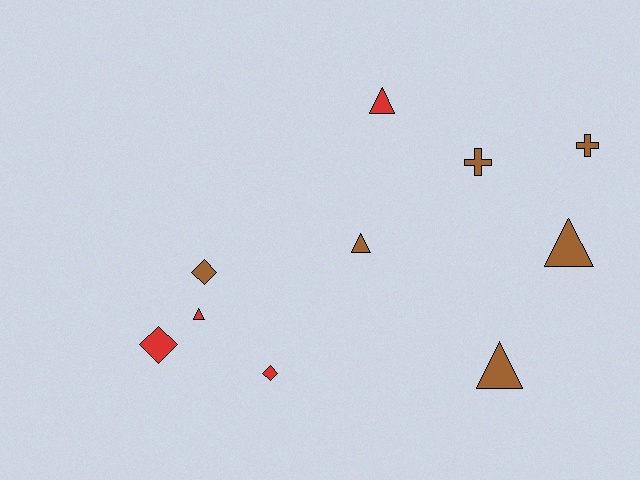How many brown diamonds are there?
There is 1 brown diamond.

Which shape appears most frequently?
Triangle, with 5 objects.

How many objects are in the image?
There are 10 objects.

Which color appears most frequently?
Brown, with 6 objects.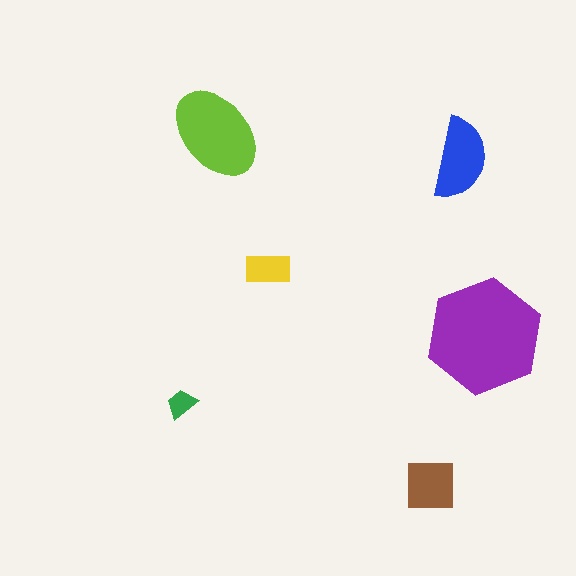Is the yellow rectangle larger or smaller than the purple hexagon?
Smaller.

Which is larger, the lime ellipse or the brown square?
The lime ellipse.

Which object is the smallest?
The green trapezoid.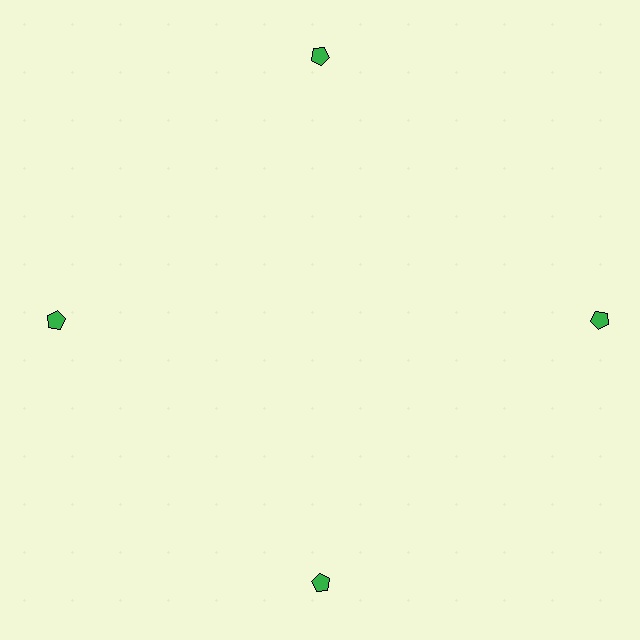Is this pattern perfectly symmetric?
No. The 4 green pentagons are arranged in a ring, but one element near the 3 o'clock position is pushed outward from the center, breaking the 4-fold rotational symmetry.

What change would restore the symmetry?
The symmetry would be restored by moving it inward, back onto the ring so that all 4 pentagons sit at equal angles and equal distance from the center.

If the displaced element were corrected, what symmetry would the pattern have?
It would have 4-fold rotational symmetry — the pattern would map onto itself every 90 degrees.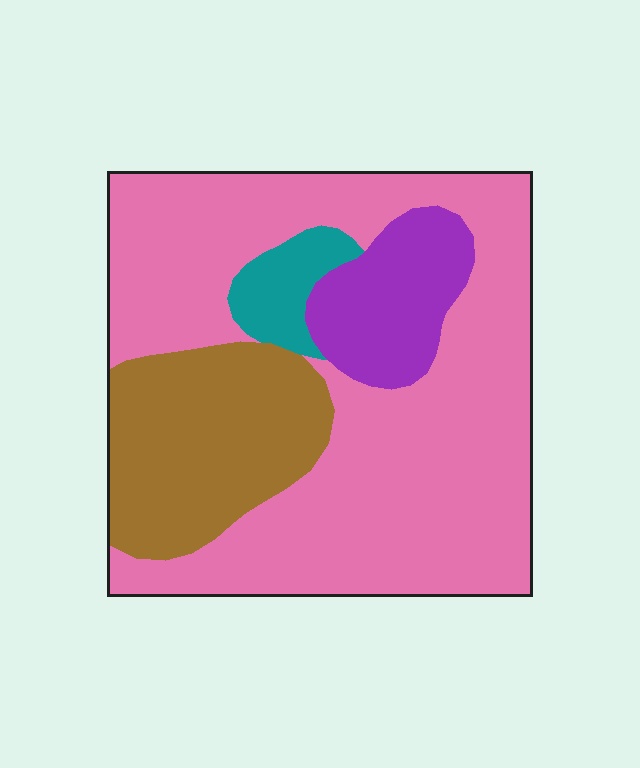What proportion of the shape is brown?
Brown covers 21% of the shape.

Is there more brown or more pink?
Pink.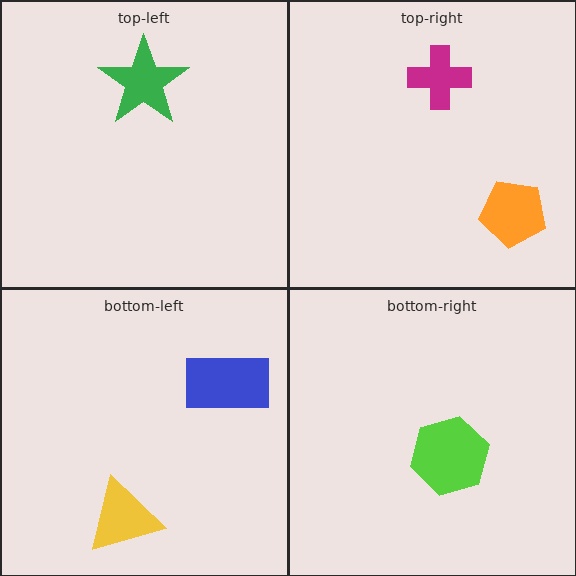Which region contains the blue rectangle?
The bottom-left region.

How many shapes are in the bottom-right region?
1.